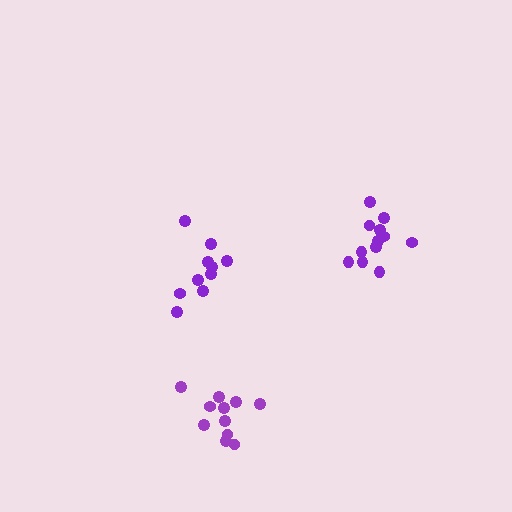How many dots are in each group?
Group 1: 10 dots, Group 2: 12 dots, Group 3: 11 dots (33 total).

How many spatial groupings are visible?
There are 3 spatial groupings.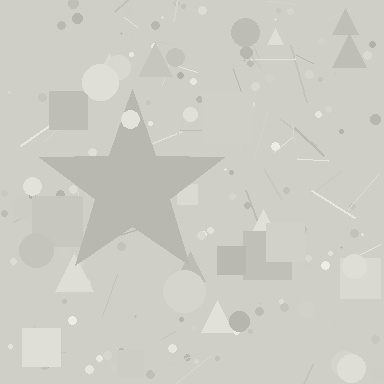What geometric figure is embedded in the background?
A star is embedded in the background.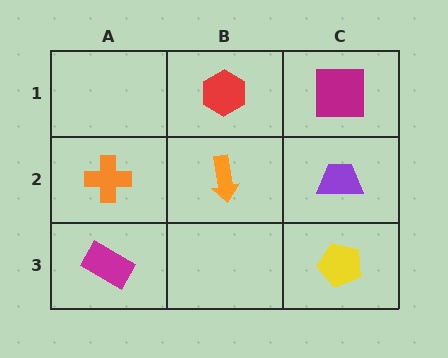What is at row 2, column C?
A purple trapezoid.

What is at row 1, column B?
A red hexagon.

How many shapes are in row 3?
2 shapes.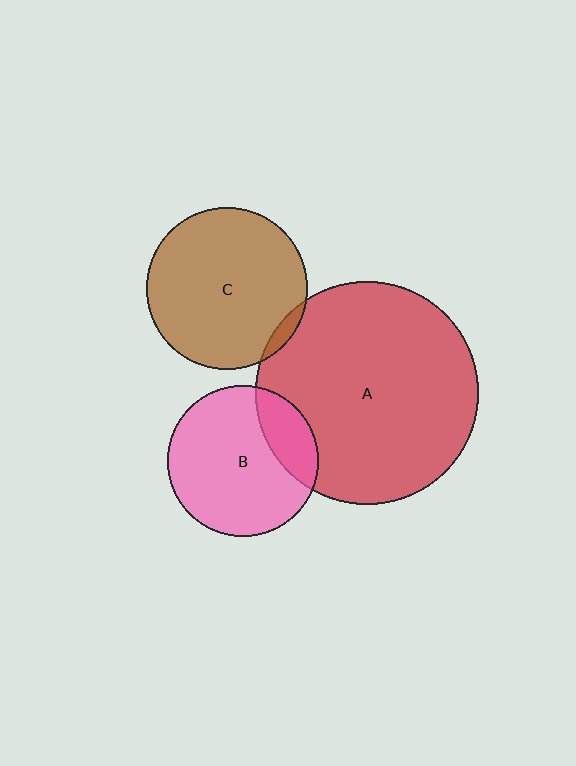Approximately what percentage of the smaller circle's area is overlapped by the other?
Approximately 5%.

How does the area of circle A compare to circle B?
Approximately 2.2 times.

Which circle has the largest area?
Circle A (red).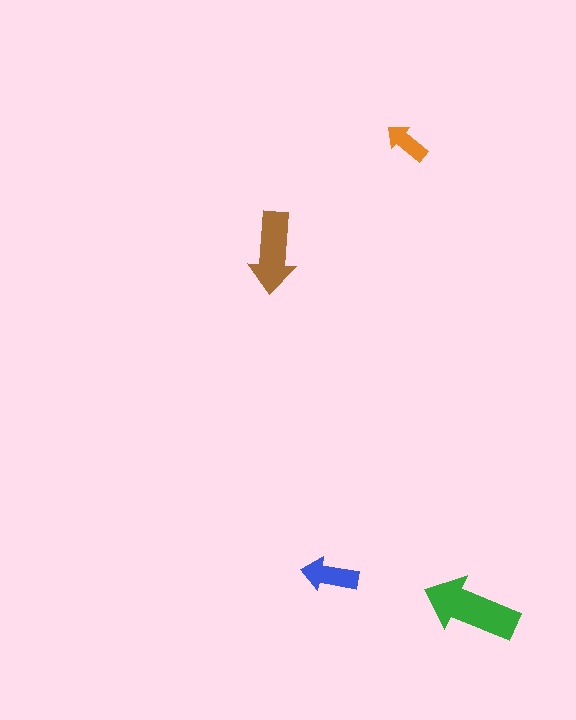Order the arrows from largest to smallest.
the green one, the brown one, the blue one, the orange one.